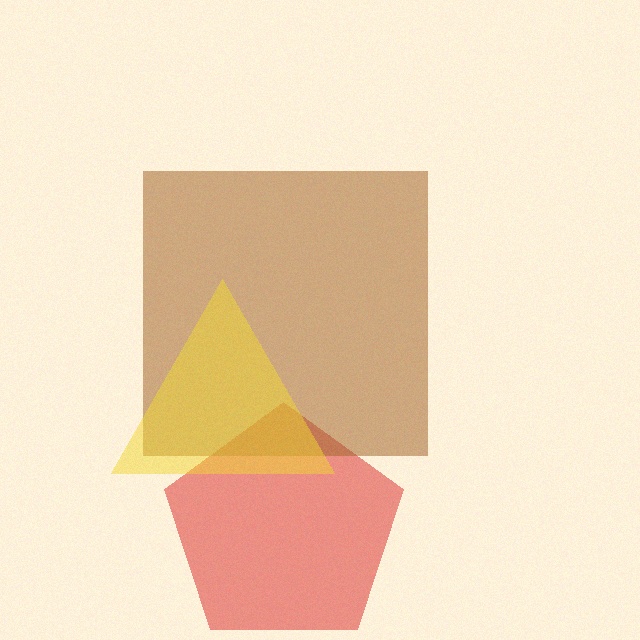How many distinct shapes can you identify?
There are 3 distinct shapes: a red pentagon, a brown square, a yellow triangle.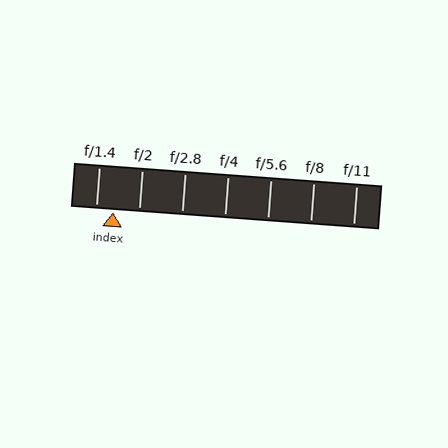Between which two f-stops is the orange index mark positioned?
The index mark is between f/1.4 and f/2.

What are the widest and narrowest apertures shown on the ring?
The widest aperture shown is f/1.4 and the narrowest is f/11.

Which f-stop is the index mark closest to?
The index mark is closest to f/1.4.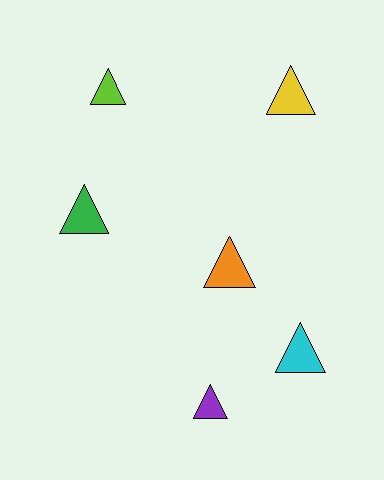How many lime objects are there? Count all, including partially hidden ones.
There is 1 lime object.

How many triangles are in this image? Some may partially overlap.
There are 6 triangles.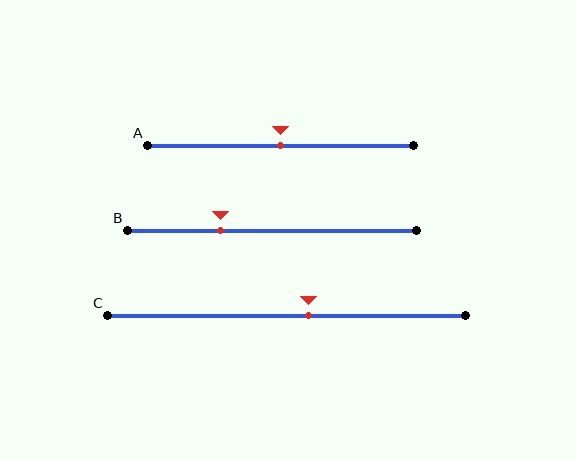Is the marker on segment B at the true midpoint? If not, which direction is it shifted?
No, the marker on segment B is shifted to the left by about 18% of the segment length.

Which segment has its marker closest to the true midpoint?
Segment A has its marker closest to the true midpoint.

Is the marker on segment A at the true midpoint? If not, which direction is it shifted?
Yes, the marker on segment A is at the true midpoint.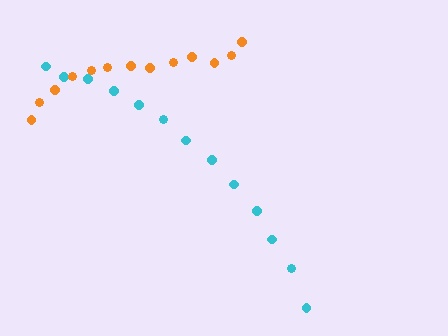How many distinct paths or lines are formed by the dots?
There are 2 distinct paths.